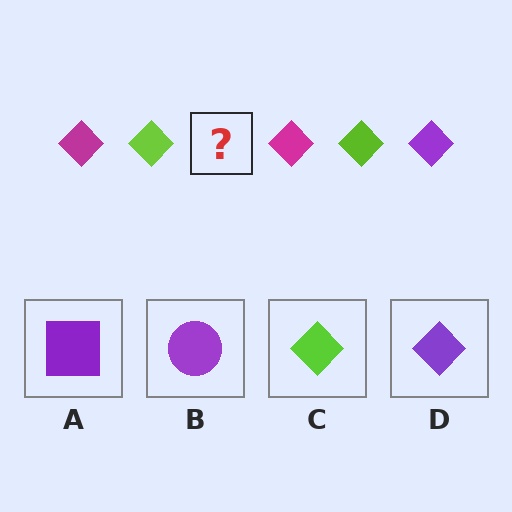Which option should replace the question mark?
Option D.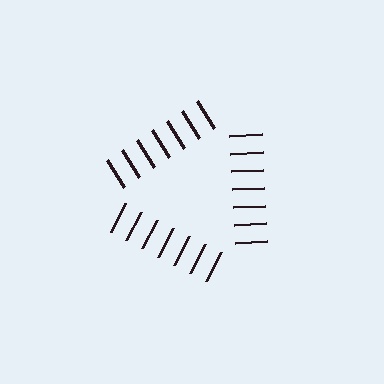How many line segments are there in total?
21 — 7 along each of the 3 edges.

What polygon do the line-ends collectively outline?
An illusory triangle — the line segments terminate on its edges but no continuous stroke is drawn.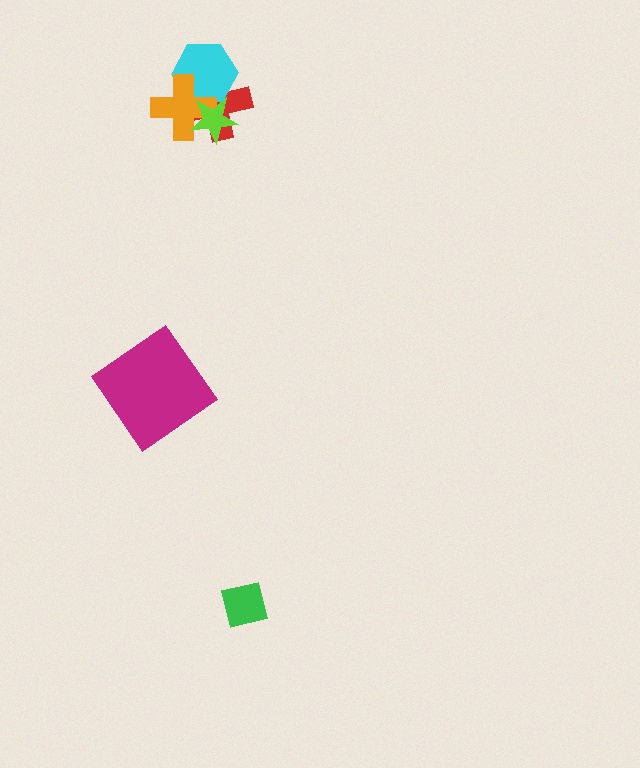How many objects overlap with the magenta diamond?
0 objects overlap with the magenta diamond.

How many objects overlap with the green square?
0 objects overlap with the green square.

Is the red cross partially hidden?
Yes, it is partially covered by another shape.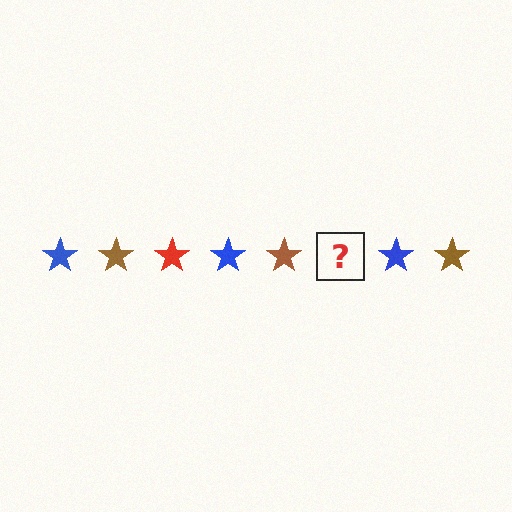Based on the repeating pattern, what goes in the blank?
The blank should be a red star.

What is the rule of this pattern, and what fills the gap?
The rule is that the pattern cycles through blue, brown, red stars. The gap should be filled with a red star.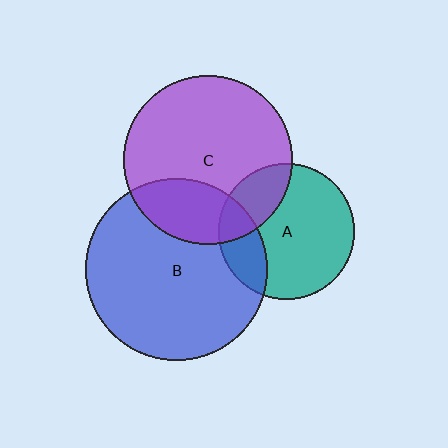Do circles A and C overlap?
Yes.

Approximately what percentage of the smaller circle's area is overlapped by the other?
Approximately 25%.